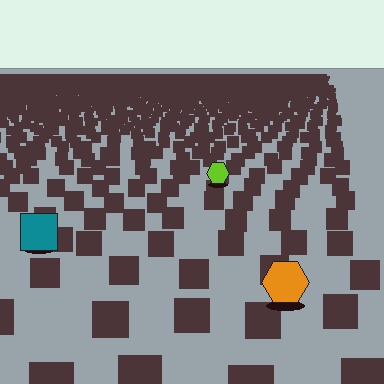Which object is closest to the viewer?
The orange hexagon is closest. The texture marks near it are larger and more spread out.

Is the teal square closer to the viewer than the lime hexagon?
Yes. The teal square is closer — you can tell from the texture gradient: the ground texture is coarser near it.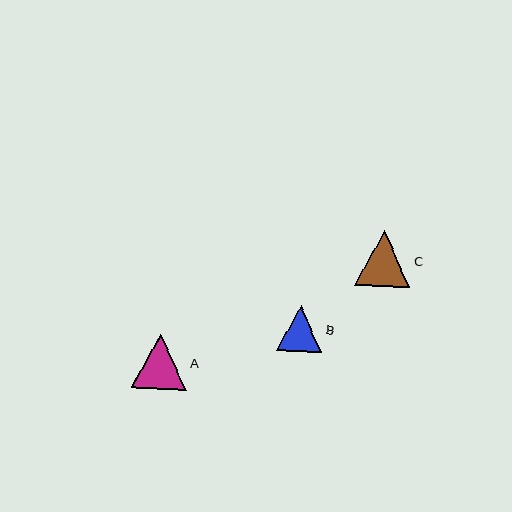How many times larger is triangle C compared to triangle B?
Triangle C is approximately 1.2 times the size of triangle B.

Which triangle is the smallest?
Triangle B is the smallest with a size of approximately 45 pixels.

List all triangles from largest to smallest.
From largest to smallest: C, A, B.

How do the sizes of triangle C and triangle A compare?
Triangle C and triangle A are approximately the same size.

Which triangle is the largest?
Triangle C is the largest with a size of approximately 55 pixels.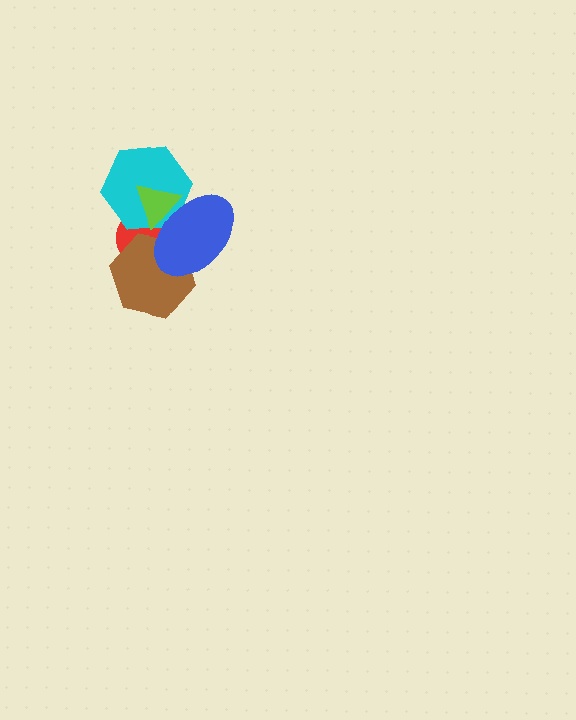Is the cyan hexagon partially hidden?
Yes, it is partially covered by another shape.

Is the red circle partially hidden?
Yes, it is partially covered by another shape.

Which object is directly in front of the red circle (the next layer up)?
The brown hexagon is directly in front of the red circle.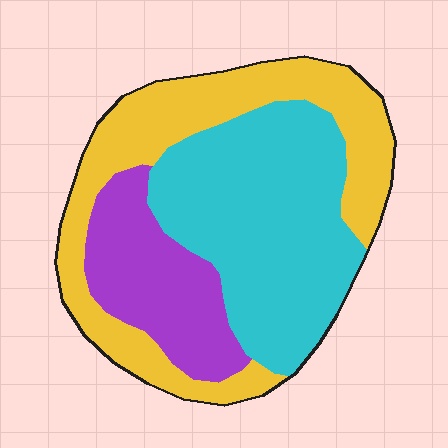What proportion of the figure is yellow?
Yellow takes up between a third and a half of the figure.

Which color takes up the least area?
Purple, at roughly 20%.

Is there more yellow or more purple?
Yellow.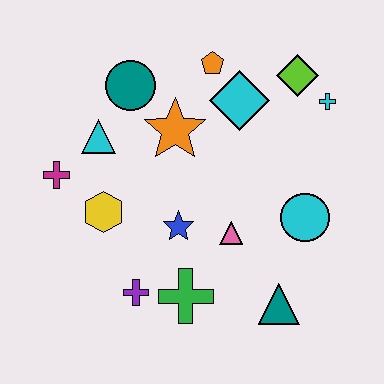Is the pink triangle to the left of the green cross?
No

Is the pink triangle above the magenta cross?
No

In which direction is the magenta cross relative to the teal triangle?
The magenta cross is to the left of the teal triangle.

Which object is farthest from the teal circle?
The teal triangle is farthest from the teal circle.